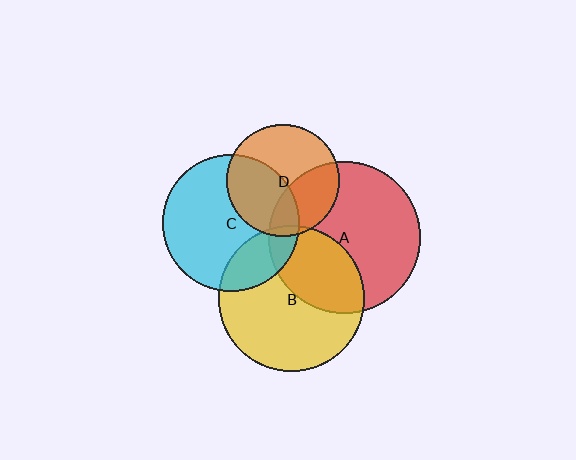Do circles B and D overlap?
Yes.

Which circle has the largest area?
Circle A (red).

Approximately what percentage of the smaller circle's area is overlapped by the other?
Approximately 5%.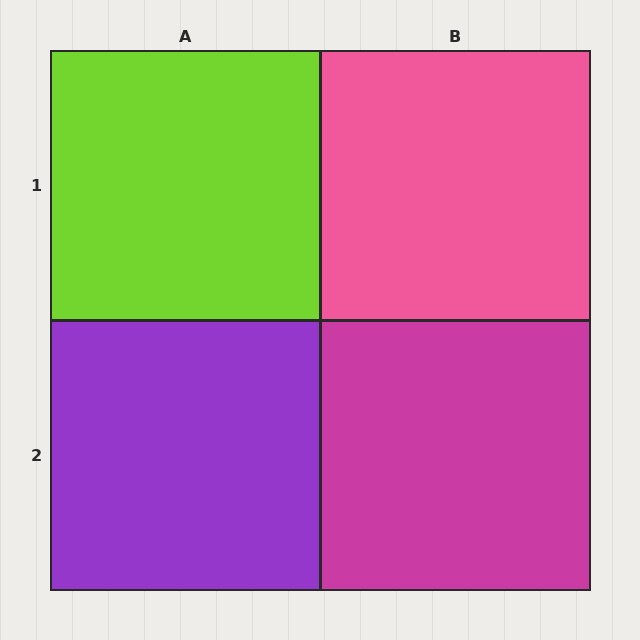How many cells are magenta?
1 cell is magenta.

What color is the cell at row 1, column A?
Lime.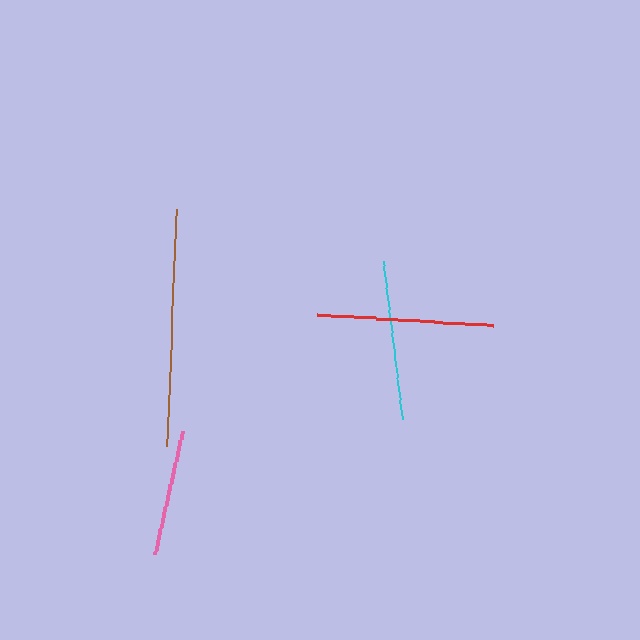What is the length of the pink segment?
The pink segment is approximately 126 pixels long.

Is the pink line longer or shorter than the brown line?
The brown line is longer than the pink line.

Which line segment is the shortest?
The pink line is the shortest at approximately 126 pixels.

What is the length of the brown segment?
The brown segment is approximately 237 pixels long.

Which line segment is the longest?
The brown line is the longest at approximately 237 pixels.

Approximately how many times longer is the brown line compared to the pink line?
The brown line is approximately 1.9 times the length of the pink line.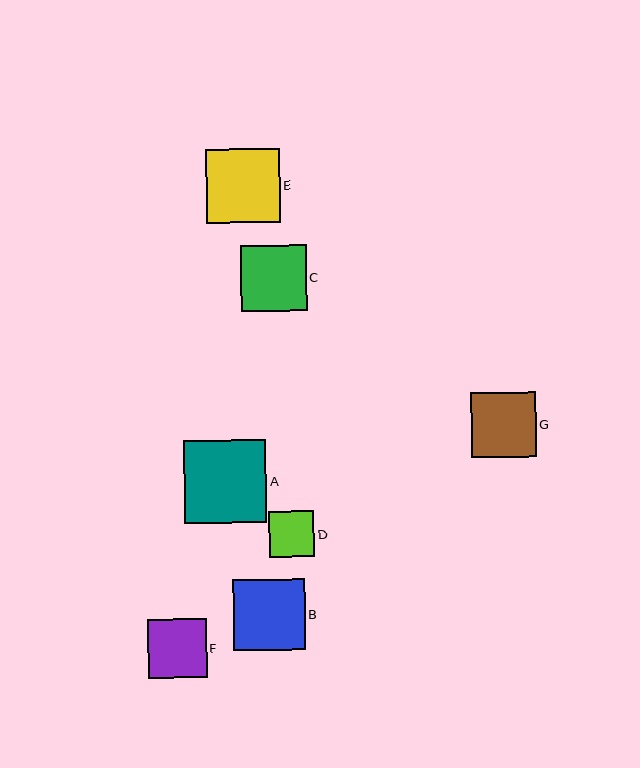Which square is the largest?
Square A is the largest with a size of approximately 82 pixels.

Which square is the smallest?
Square D is the smallest with a size of approximately 46 pixels.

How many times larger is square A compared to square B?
Square A is approximately 1.1 times the size of square B.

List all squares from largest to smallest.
From largest to smallest: A, E, B, C, G, F, D.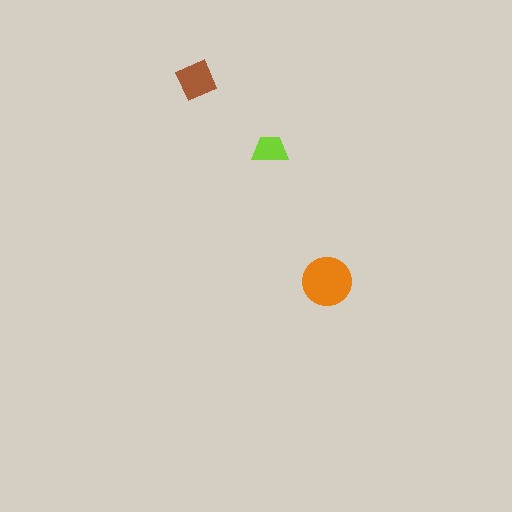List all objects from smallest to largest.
The lime trapezoid, the brown diamond, the orange circle.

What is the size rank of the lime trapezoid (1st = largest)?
3rd.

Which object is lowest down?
The orange circle is bottommost.